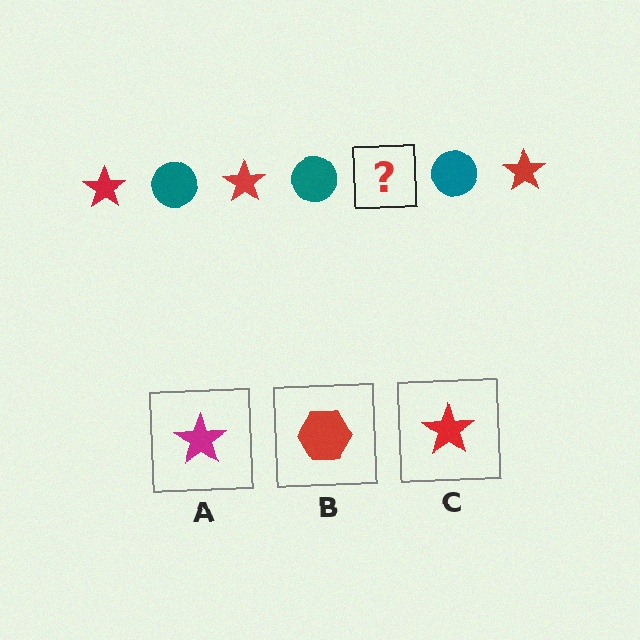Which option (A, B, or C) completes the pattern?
C.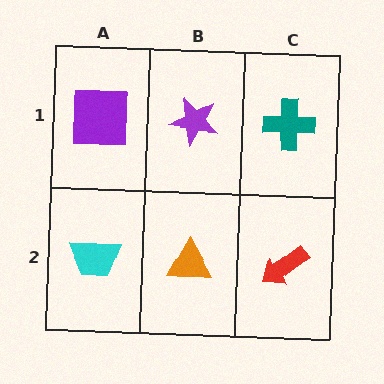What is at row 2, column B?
An orange triangle.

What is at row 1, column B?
A purple star.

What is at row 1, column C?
A teal cross.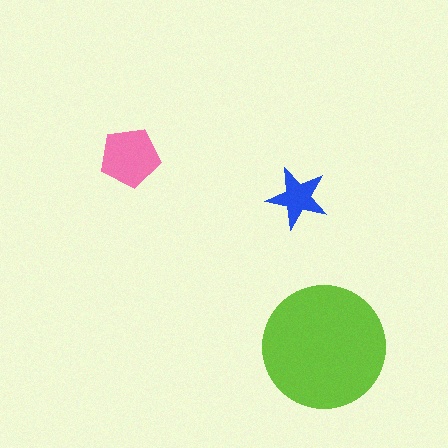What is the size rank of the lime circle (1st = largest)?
1st.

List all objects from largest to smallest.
The lime circle, the pink pentagon, the blue star.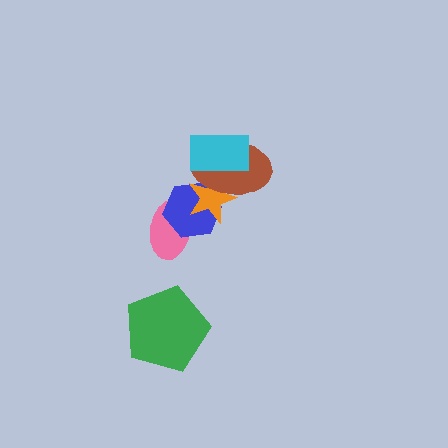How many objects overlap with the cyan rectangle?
2 objects overlap with the cyan rectangle.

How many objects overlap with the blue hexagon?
3 objects overlap with the blue hexagon.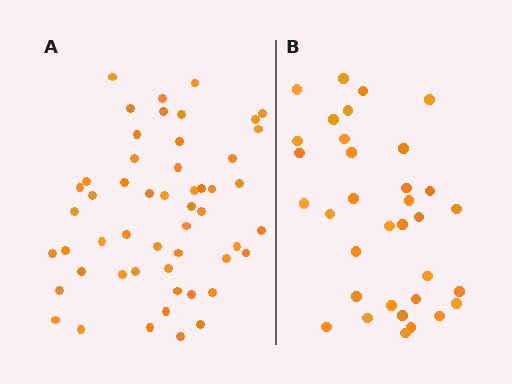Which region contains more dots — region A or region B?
Region A (the left region) has more dots.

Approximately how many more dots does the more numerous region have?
Region A has approximately 20 more dots than region B.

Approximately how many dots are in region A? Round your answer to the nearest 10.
About 50 dots. (The exact count is 52, which rounds to 50.)